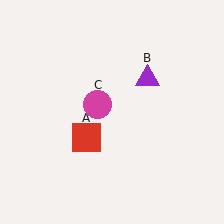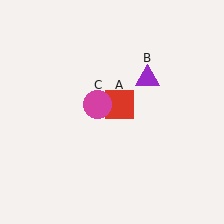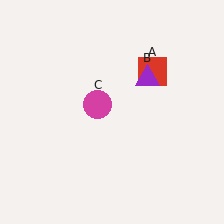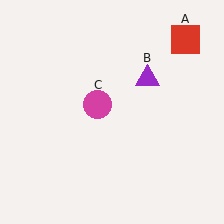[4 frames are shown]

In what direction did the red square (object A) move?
The red square (object A) moved up and to the right.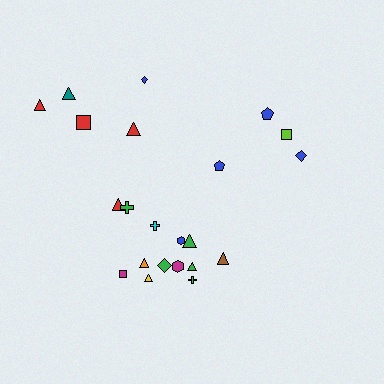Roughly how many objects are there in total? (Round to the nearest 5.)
Roughly 20 objects in total.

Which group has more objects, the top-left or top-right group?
The top-left group.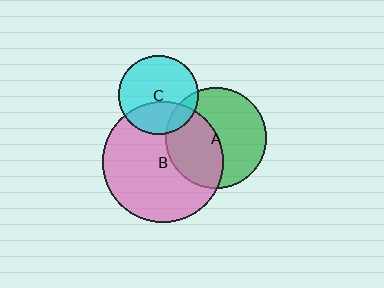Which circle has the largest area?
Circle B (pink).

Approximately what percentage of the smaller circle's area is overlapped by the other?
Approximately 35%.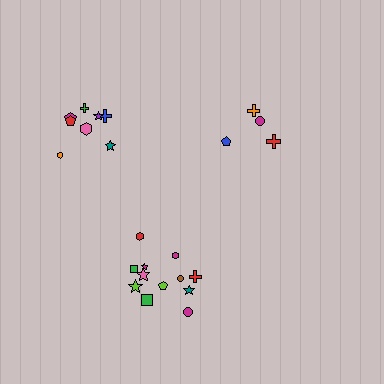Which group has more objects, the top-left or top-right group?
The top-left group.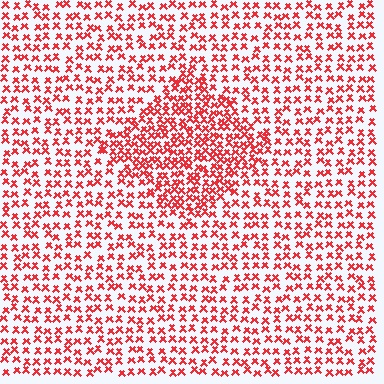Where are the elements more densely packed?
The elements are more densely packed inside the diamond boundary.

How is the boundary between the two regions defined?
The boundary is defined by a change in element density (approximately 1.8x ratio). All elements are the same color, size, and shape.